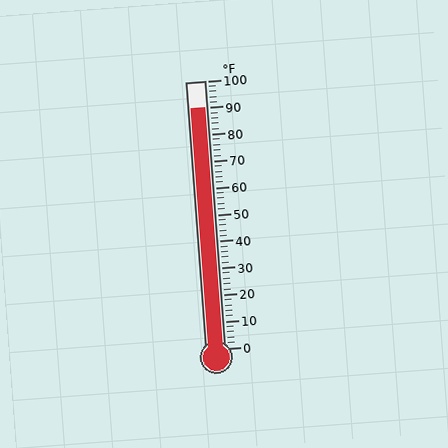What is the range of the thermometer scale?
The thermometer scale ranges from 0°F to 100°F.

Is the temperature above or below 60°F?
The temperature is above 60°F.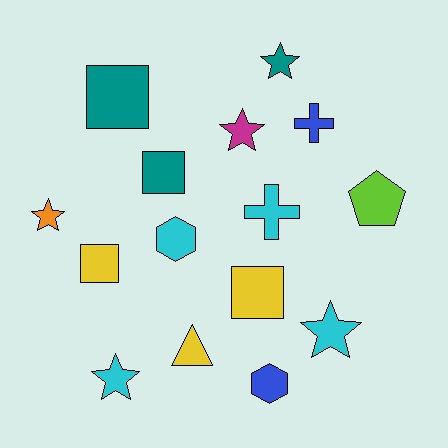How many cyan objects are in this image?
There are 4 cyan objects.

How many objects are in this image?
There are 15 objects.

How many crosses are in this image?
There are 2 crosses.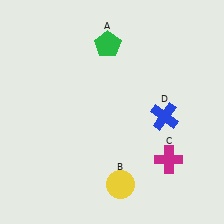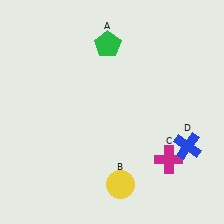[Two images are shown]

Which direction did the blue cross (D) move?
The blue cross (D) moved down.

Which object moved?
The blue cross (D) moved down.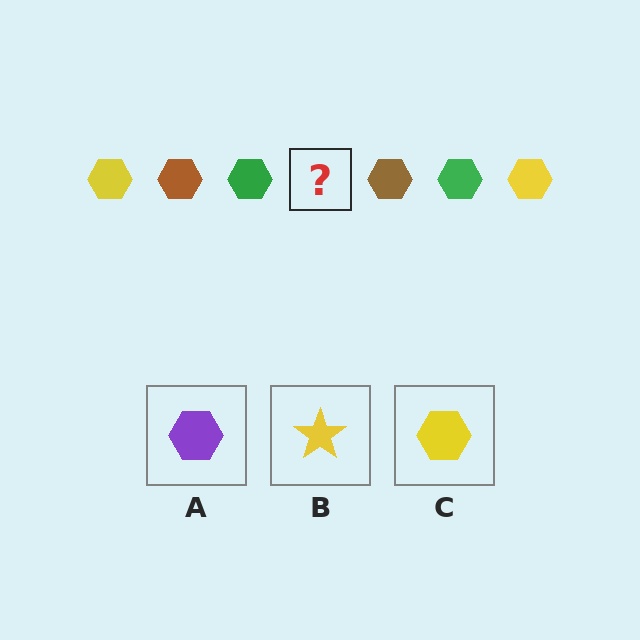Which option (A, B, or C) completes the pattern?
C.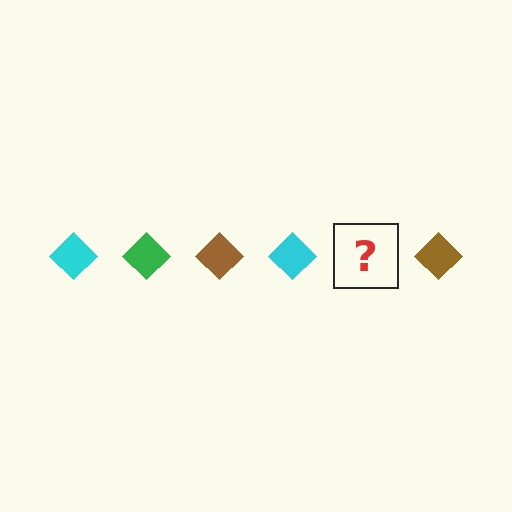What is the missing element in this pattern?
The missing element is a green diamond.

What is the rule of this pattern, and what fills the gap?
The rule is that the pattern cycles through cyan, green, brown diamonds. The gap should be filled with a green diamond.